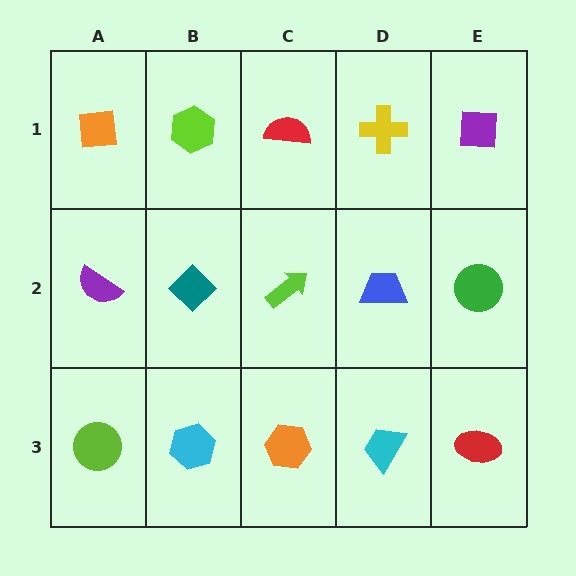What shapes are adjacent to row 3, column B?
A teal diamond (row 2, column B), a lime circle (row 3, column A), an orange hexagon (row 3, column C).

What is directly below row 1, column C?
A lime arrow.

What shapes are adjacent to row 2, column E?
A purple square (row 1, column E), a red ellipse (row 3, column E), a blue trapezoid (row 2, column D).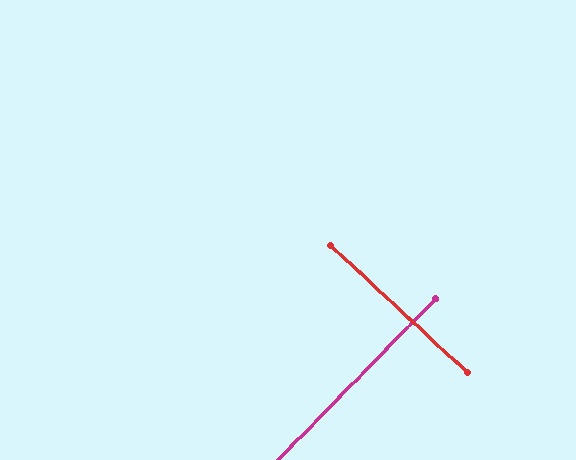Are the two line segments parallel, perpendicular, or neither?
Perpendicular — they meet at approximately 89°.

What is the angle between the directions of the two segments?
Approximately 89 degrees.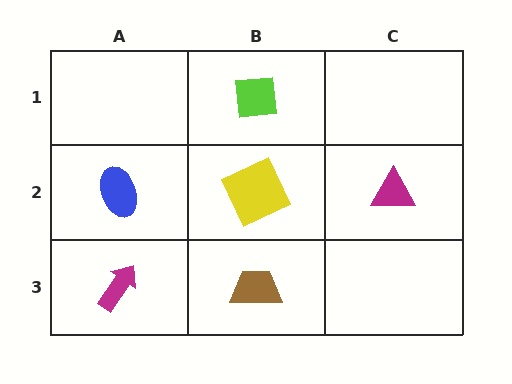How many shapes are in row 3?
2 shapes.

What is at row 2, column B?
A yellow square.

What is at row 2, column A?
A blue ellipse.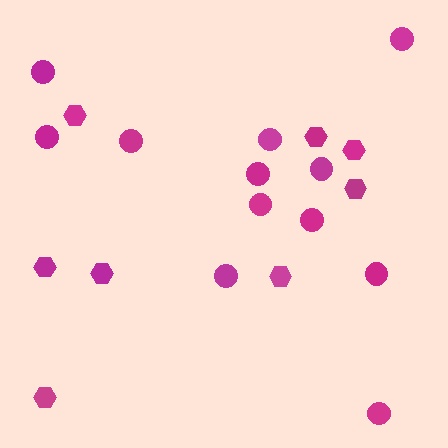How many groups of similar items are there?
There are 2 groups: one group of circles (12) and one group of hexagons (8).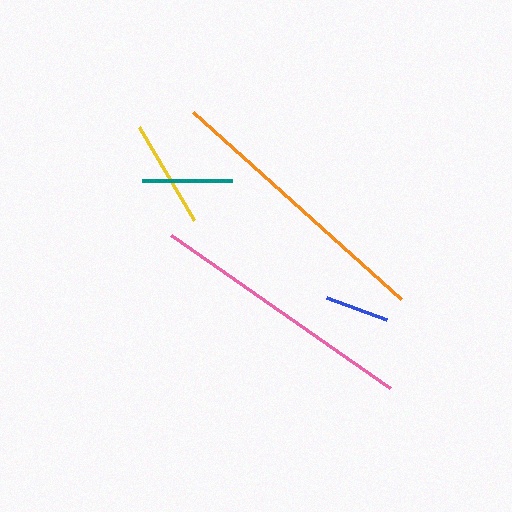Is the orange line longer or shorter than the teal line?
The orange line is longer than the teal line.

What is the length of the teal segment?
The teal segment is approximately 89 pixels long.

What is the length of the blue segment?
The blue segment is approximately 64 pixels long.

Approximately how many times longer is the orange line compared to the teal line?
The orange line is approximately 3.1 times the length of the teal line.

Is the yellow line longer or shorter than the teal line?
The yellow line is longer than the teal line.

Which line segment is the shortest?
The blue line is the shortest at approximately 64 pixels.